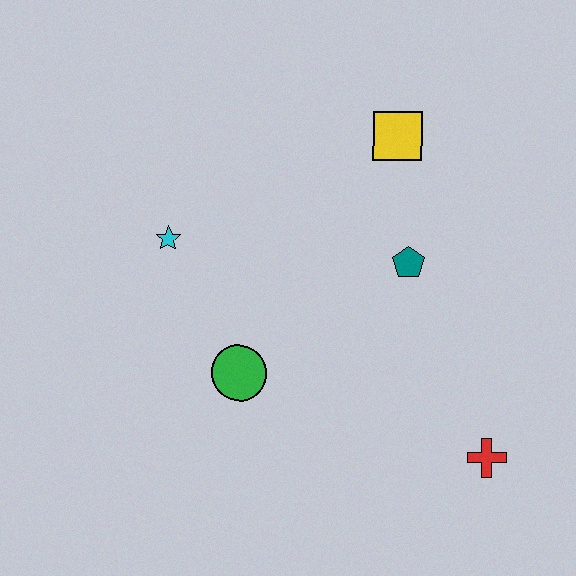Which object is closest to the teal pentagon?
The yellow square is closest to the teal pentagon.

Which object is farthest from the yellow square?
The red cross is farthest from the yellow square.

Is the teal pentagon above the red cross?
Yes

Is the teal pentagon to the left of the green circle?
No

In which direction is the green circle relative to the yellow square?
The green circle is below the yellow square.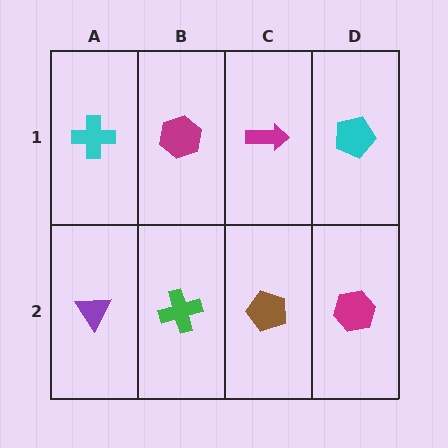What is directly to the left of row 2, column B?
A purple triangle.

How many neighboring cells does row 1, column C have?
3.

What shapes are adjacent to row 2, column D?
A cyan pentagon (row 1, column D), a brown pentagon (row 2, column C).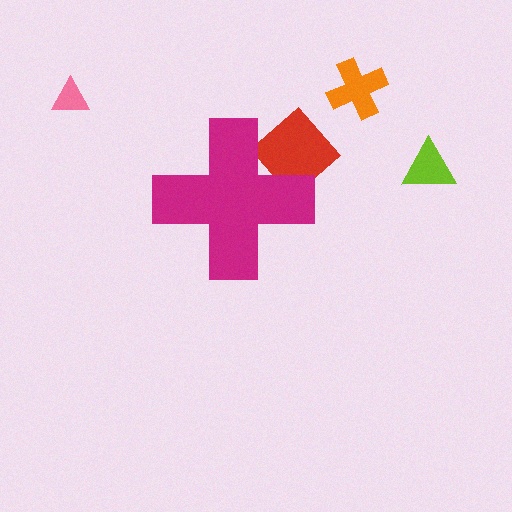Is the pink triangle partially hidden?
No, the pink triangle is fully visible.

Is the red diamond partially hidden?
Yes, the red diamond is partially hidden behind the magenta cross.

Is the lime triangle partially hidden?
No, the lime triangle is fully visible.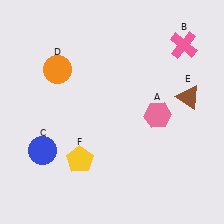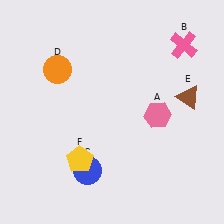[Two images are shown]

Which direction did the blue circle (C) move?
The blue circle (C) moved right.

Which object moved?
The blue circle (C) moved right.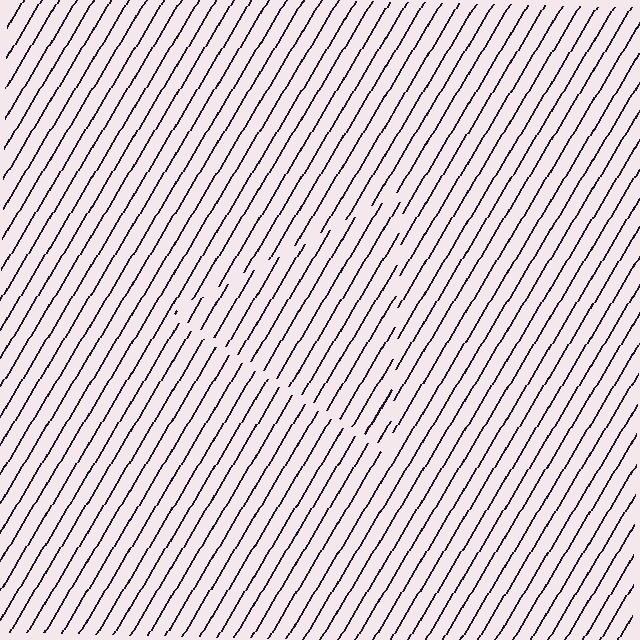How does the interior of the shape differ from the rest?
The interior of the shape contains the same grating, shifted by half a period — the contour is defined by the phase discontinuity where line-ends from the inner and outer gratings abut.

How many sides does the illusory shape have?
3 sides — the line-ends trace a triangle.